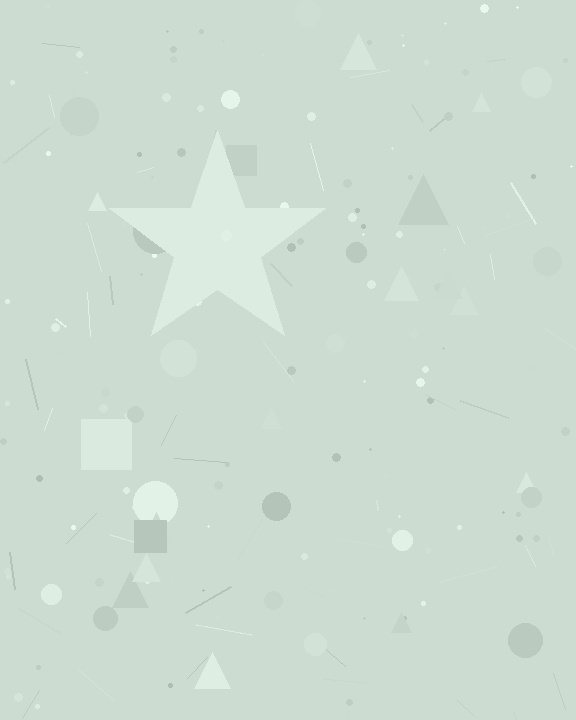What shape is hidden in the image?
A star is hidden in the image.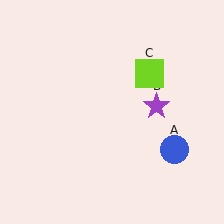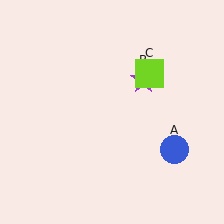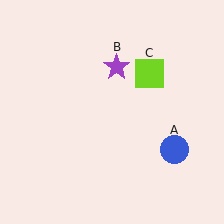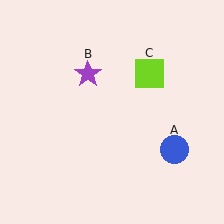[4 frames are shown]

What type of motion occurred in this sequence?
The purple star (object B) rotated counterclockwise around the center of the scene.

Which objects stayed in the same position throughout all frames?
Blue circle (object A) and lime square (object C) remained stationary.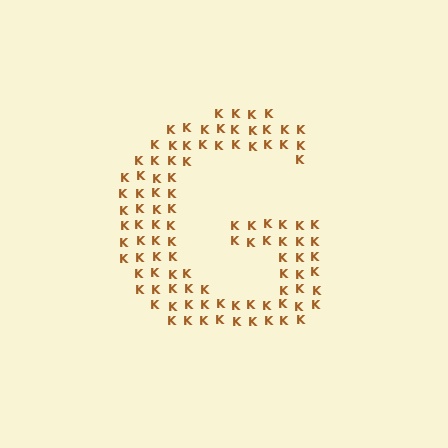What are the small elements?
The small elements are letter K's.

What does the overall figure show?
The overall figure shows the letter G.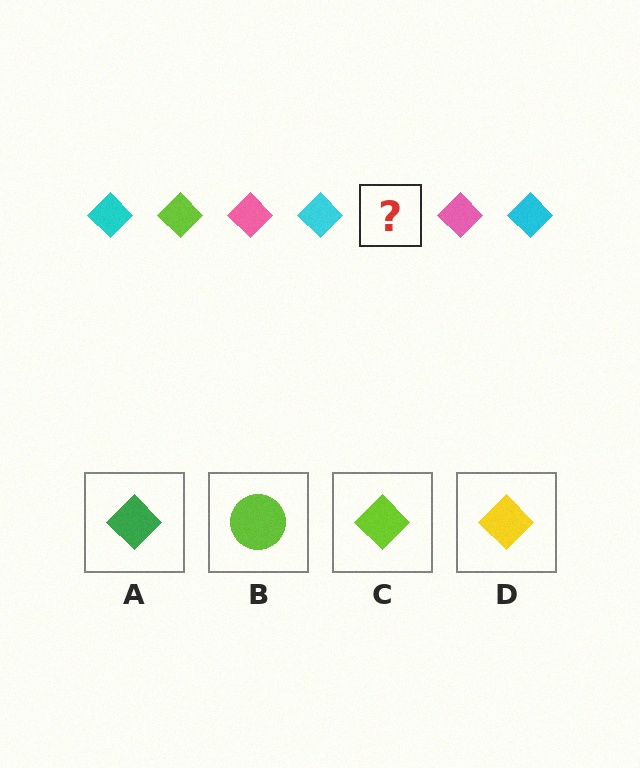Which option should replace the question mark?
Option C.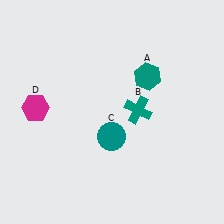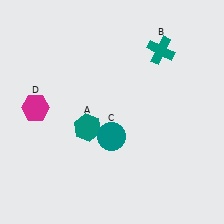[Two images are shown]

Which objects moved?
The objects that moved are: the teal hexagon (A), the teal cross (B).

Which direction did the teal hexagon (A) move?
The teal hexagon (A) moved left.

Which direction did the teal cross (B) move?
The teal cross (B) moved up.